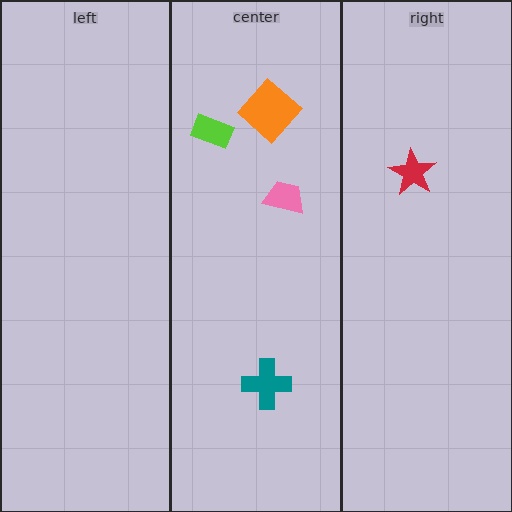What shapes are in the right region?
The red star.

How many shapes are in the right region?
1.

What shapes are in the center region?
The pink trapezoid, the teal cross, the lime rectangle, the orange diamond.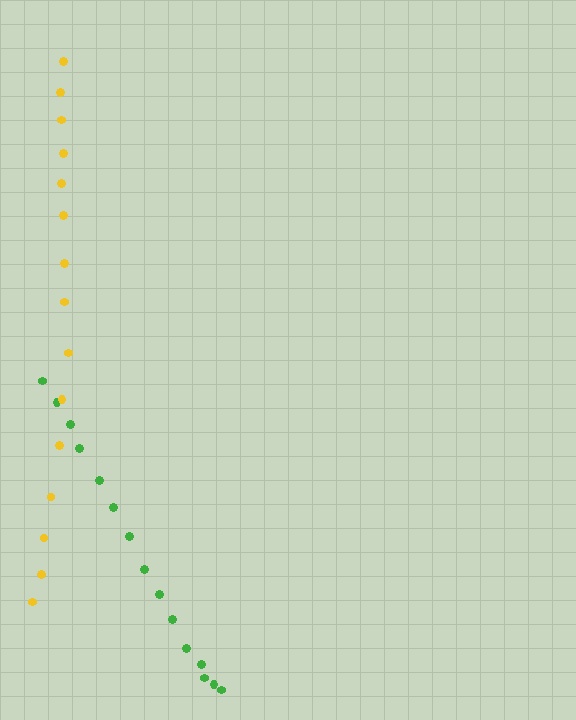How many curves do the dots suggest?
There are 2 distinct paths.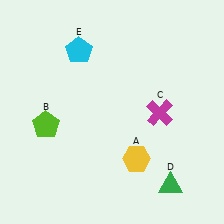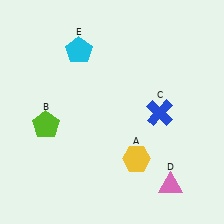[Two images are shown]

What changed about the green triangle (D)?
In Image 1, D is green. In Image 2, it changed to pink.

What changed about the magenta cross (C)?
In Image 1, C is magenta. In Image 2, it changed to blue.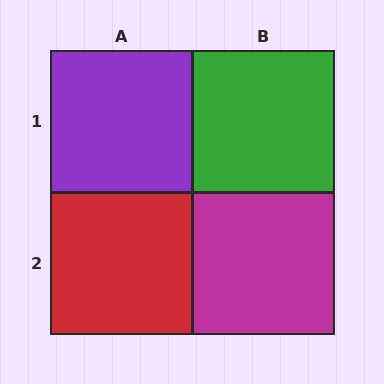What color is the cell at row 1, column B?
Green.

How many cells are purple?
1 cell is purple.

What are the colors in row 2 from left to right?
Red, magenta.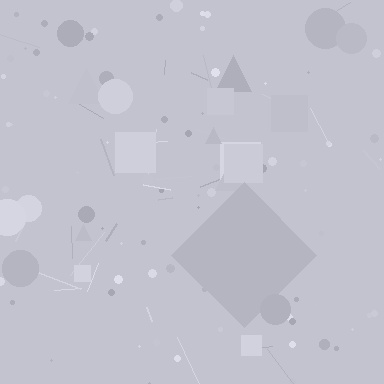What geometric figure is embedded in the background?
A diamond is embedded in the background.